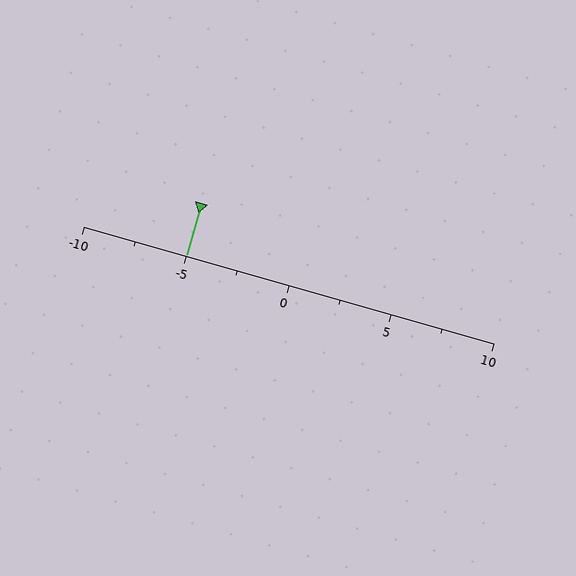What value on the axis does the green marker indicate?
The marker indicates approximately -5.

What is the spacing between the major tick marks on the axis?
The major ticks are spaced 5 apart.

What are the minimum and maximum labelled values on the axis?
The axis runs from -10 to 10.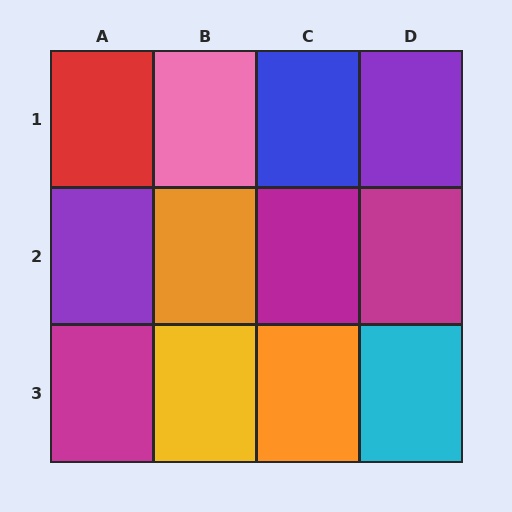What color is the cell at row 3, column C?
Orange.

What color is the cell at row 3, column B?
Yellow.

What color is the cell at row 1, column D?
Purple.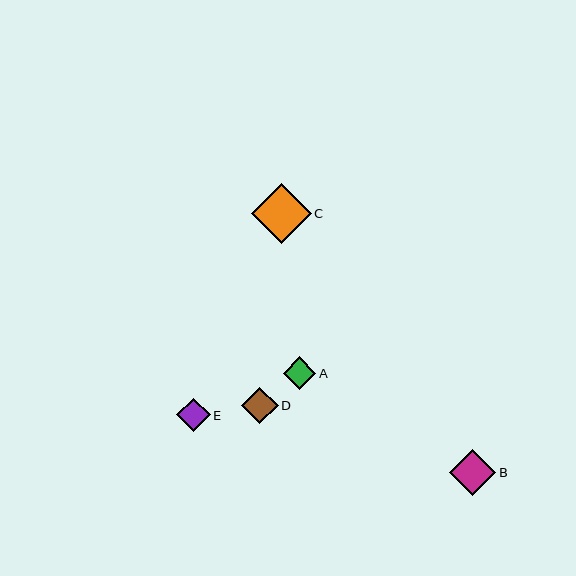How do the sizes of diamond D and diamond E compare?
Diamond D and diamond E are approximately the same size.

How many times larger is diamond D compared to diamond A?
Diamond D is approximately 1.1 times the size of diamond A.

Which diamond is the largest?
Diamond C is the largest with a size of approximately 60 pixels.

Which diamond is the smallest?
Diamond A is the smallest with a size of approximately 32 pixels.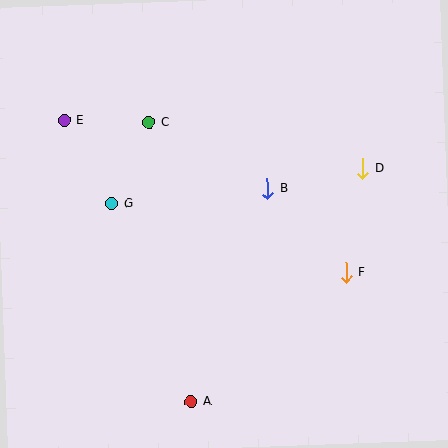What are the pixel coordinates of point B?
Point B is at (267, 189).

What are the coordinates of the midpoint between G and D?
The midpoint between G and D is at (237, 186).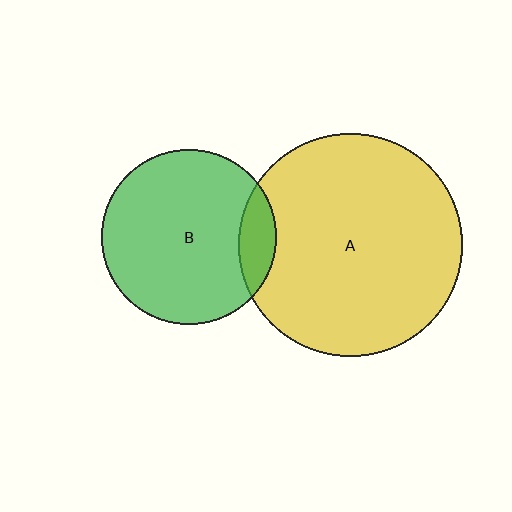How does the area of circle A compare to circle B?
Approximately 1.6 times.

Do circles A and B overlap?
Yes.